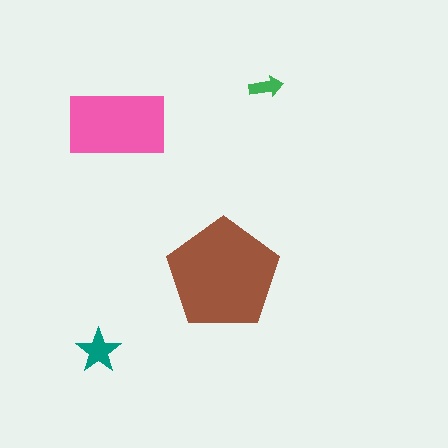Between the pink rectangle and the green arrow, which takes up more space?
The pink rectangle.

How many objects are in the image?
There are 4 objects in the image.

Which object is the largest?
The brown pentagon.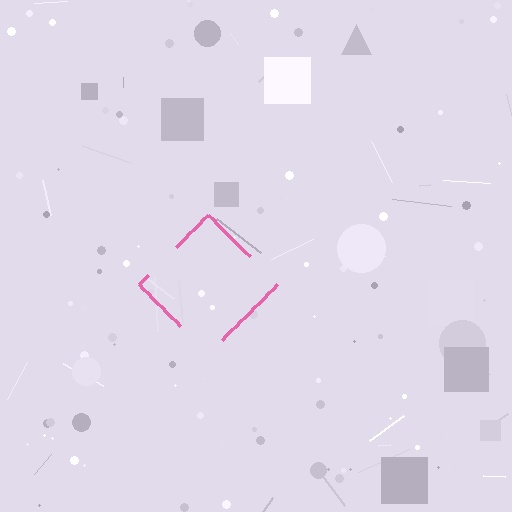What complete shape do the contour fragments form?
The contour fragments form a diamond.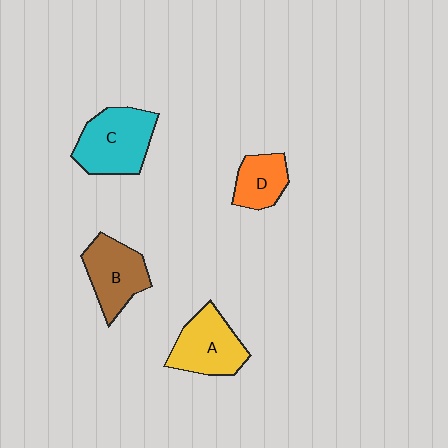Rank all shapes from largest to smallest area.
From largest to smallest: C (cyan), A (yellow), B (brown), D (orange).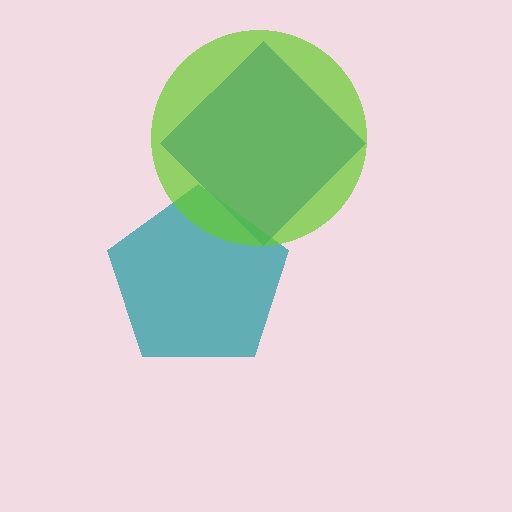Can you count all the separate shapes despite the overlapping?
Yes, there are 3 separate shapes.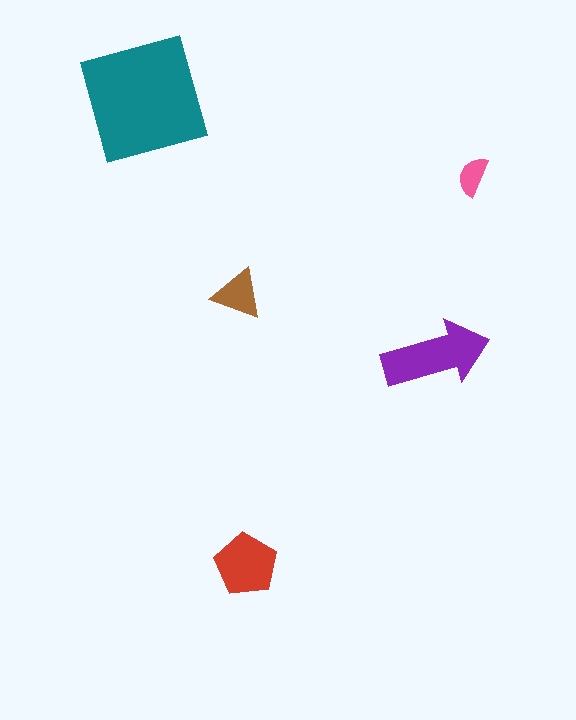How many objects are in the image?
There are 5 objects in the image.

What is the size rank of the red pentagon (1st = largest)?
3rd.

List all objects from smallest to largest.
The pink semicircle, the brown triangle, the red pentagon, the purple arrow, the teal square.